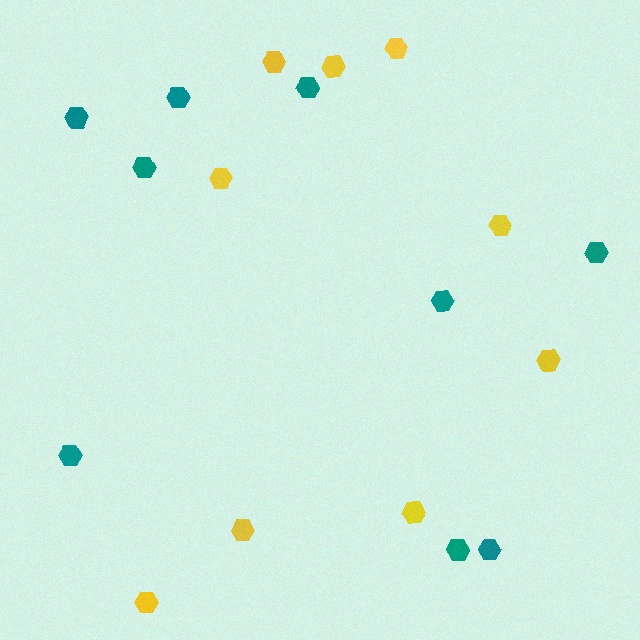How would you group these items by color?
There are 2 groups: one group of teal hexagons (9) and one group of yellow hexagons (9).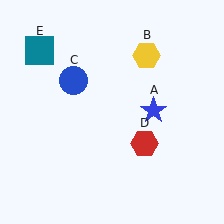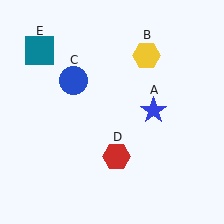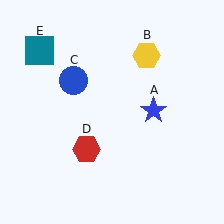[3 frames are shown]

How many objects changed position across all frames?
1 object changed position: red hexagon (object D).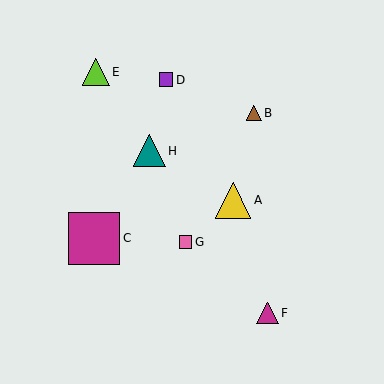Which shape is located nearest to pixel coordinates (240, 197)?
The yellow triangle (labeled A) at (233, 200) is nearest to that location.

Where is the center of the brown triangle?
The center of the brown triangle is at (254, 113).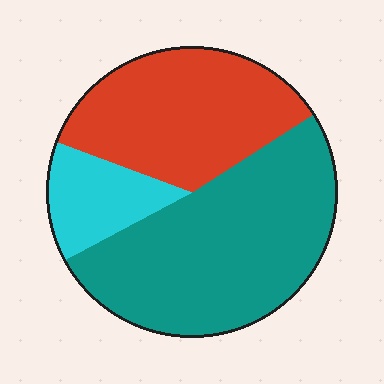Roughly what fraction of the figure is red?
Red takes up about three eighths (3/8) of the figure.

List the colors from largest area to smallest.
From largest to smallest: teal, red, cyan.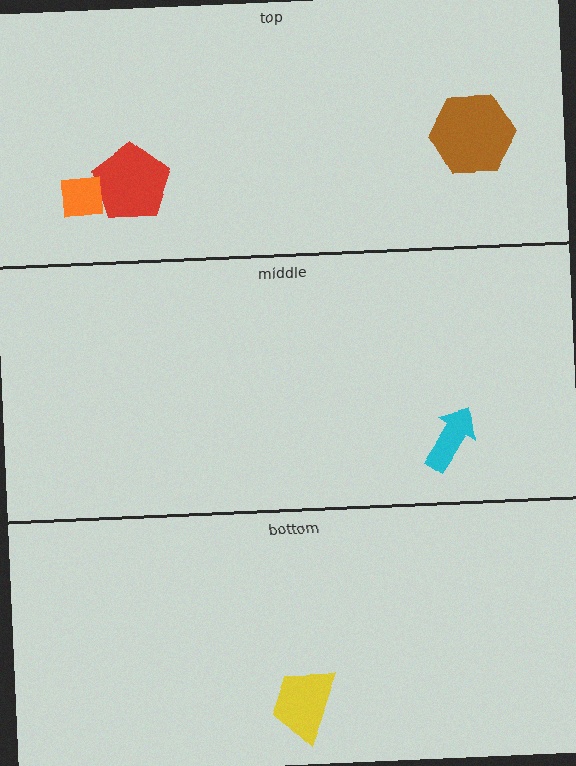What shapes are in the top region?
The brown hexagon, the red pentagon, the orange square.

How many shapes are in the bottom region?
1.